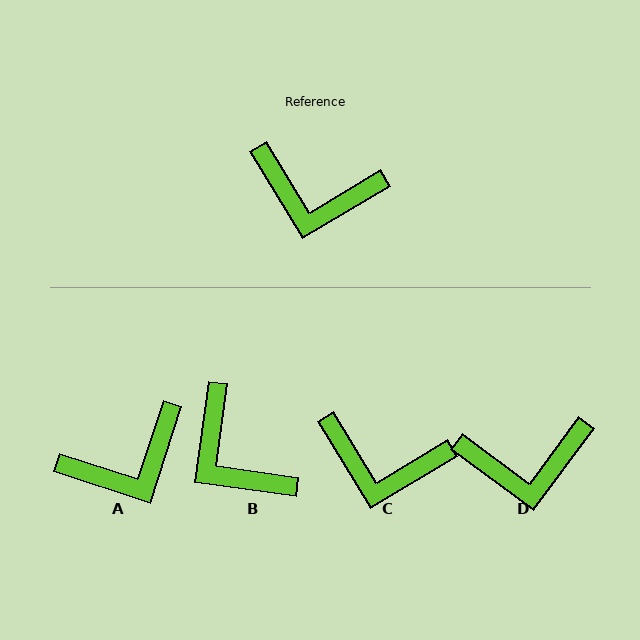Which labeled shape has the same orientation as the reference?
C.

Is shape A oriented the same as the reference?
No, it is off by about 41 degrees.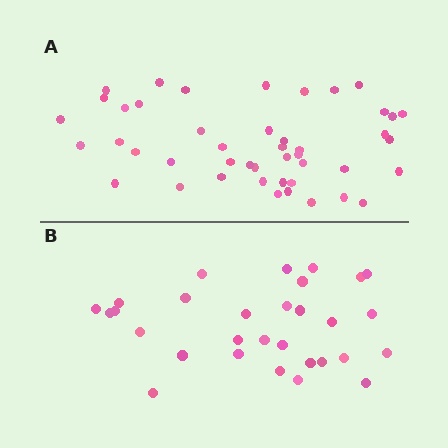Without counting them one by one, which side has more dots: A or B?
Region A (the top region) has more dots.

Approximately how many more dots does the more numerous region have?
Region A has approximately 15 more dots than region B.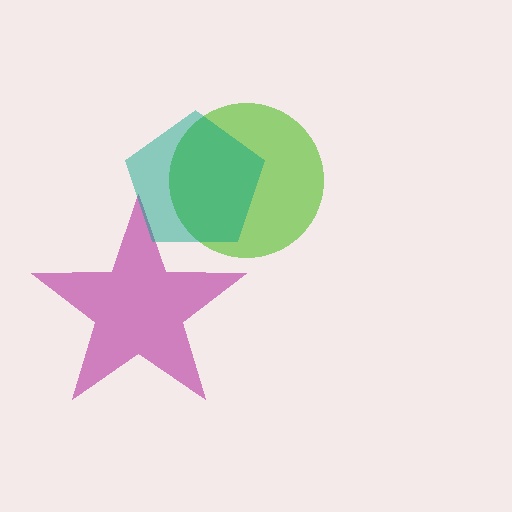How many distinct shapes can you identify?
There are 3 distinct shapes: a magenta star, a lime circle, a teal pentagon.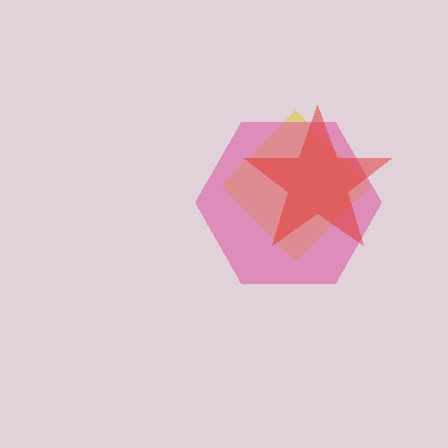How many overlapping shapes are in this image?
There are 3 overlapping shapes in the image.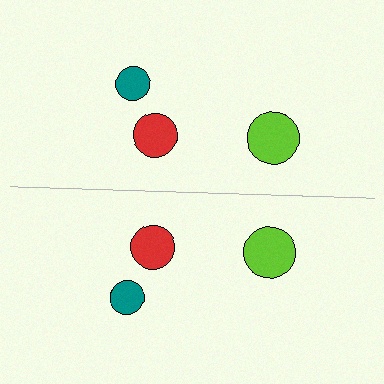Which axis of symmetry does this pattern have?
The pattern has a horizontal axis of symmetry running through the center of the image.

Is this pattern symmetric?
Yes, this pattern has bilateral (reflection) symmetry.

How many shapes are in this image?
There are 6 shapes in this image.